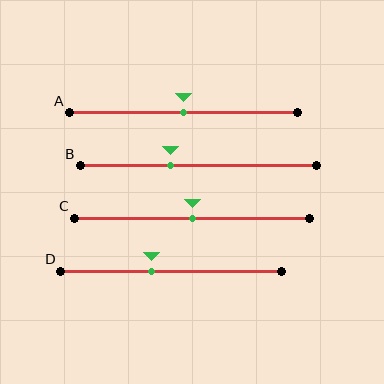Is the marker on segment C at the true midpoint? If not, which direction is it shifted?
Yes, the marker on segment C is at the true midpoint.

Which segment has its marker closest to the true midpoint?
Segment A has its marker closest to the true midpoint.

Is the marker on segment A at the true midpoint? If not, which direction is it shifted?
Yes, the marker on segment A is at the true midpoint.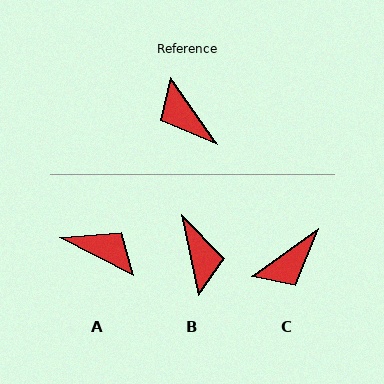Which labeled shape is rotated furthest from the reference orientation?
B, about 157 degrees away.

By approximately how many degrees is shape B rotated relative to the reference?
Approximately 157 degrees counter-clockwise.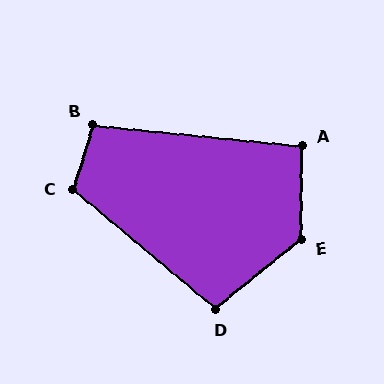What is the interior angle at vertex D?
Approximately 101 degrees (obtuse).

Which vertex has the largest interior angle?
E, at approximately 129 degrees.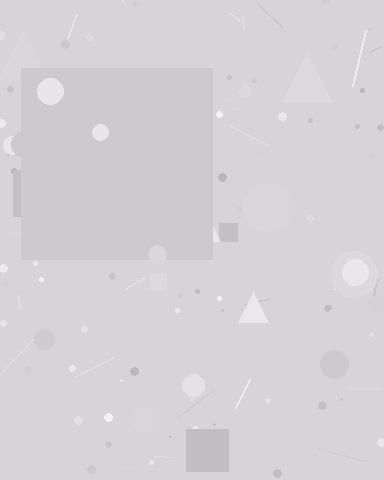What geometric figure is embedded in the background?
A square is embedded in the background.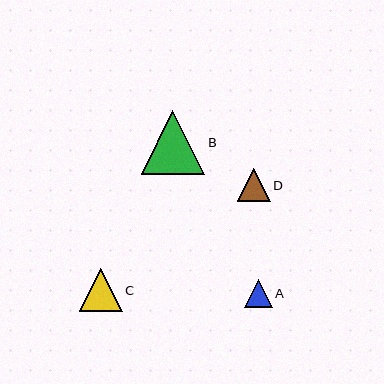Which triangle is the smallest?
Triangle A is the smallest with a size of approximately 28 pixels.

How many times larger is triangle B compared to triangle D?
Triangle B is approximately 1.9 times the size of triangle D.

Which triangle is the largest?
Triangle B is the largest with a size of approximately 64 pixels.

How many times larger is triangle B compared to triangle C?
Triangle B is approximately 1.5 times the size of triangle C.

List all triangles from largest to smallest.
From largest to smallest: B, C, D, A.